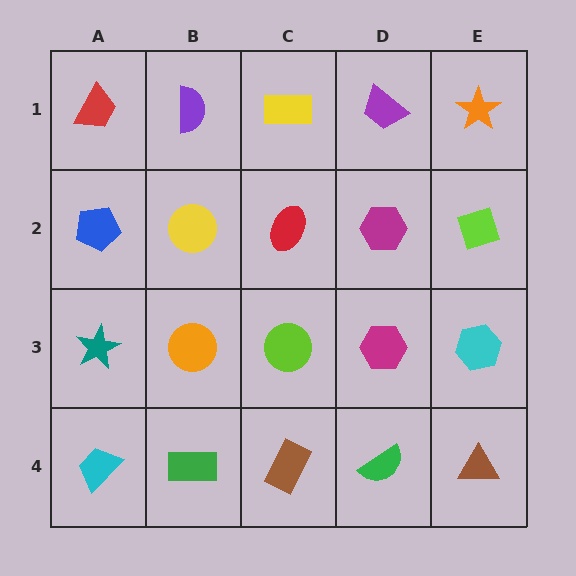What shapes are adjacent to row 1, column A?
A blue pentagon (row 2, column A), a purple semicircle (row 1, column B).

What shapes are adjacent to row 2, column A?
A red trapezoid (row 1, column A), a teal star (row 3, column A), a yellow circle (row 2, column B).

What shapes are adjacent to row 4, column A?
A teal star (row 3, column A), a green rectangle (row 4, column B).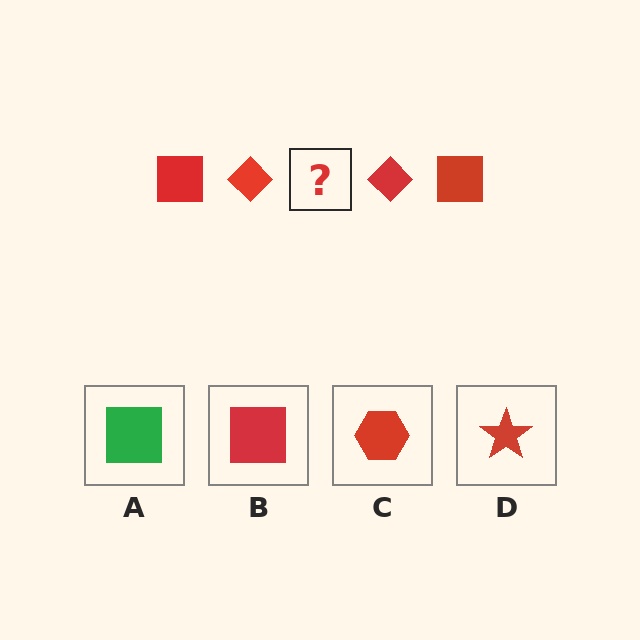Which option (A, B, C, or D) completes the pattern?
B.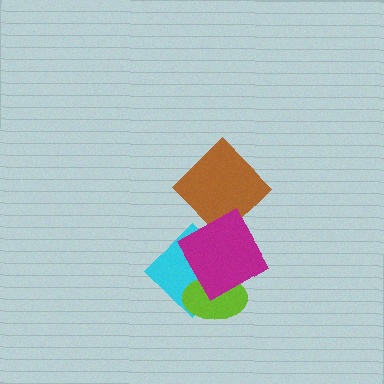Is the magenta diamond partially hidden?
No, no other shape covers it.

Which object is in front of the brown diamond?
The magenta diamond is in front of the brown diamond.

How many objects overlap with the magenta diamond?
3 objects overlap with the magenta diamond.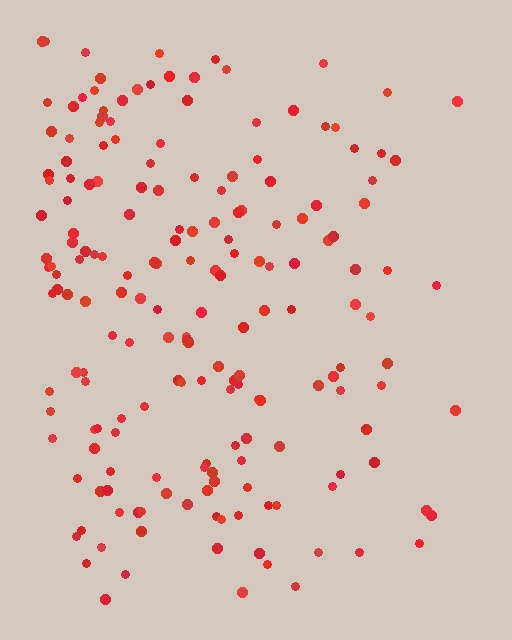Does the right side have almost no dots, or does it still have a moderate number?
Still a moderate number, just noticeably fewer than the left.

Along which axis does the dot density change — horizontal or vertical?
Horizontal.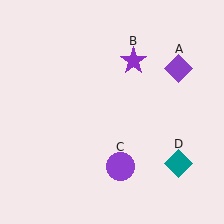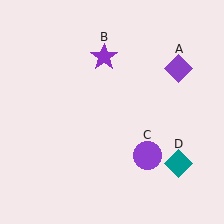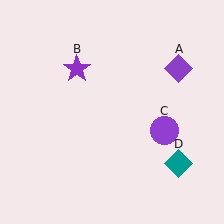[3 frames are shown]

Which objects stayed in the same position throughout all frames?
Purple diamond (object A) and teal diamond (object D) remained stationary.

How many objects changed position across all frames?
2 objects changed position: purple star (object B), purple circle (object C).